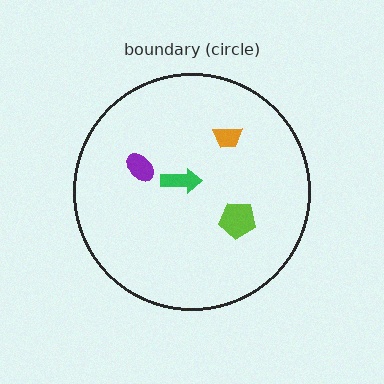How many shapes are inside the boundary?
4 inside, 0 outside.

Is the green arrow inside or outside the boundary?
Inside.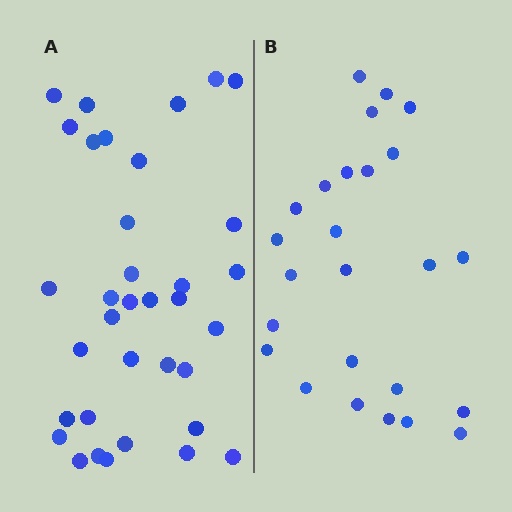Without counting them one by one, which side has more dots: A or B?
Region A (the left region) has more dots.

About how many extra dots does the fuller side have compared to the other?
Region A has roughly 10 or so more dots than region B.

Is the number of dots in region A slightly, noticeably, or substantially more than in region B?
Region A has noticeably more, but not dramatically so. The ratio is roughly 1.4 to 1.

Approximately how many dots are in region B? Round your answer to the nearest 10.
About 20 dots. (The exact count is 25, which rounds to 20.)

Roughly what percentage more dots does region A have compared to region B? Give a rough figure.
About 40% more.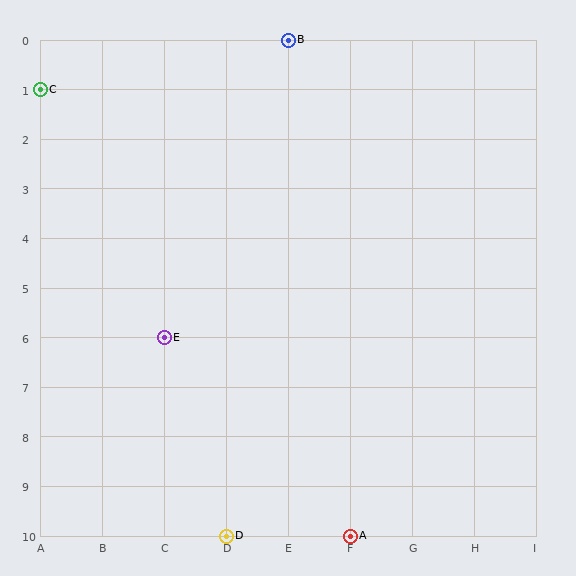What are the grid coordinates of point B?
Point B is at grid coordinates (E, 0).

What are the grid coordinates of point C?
Point C is at grid coordinates (A, 1).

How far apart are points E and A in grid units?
Points E and A are 3 columns and 4 rows apart (about 5.0 grid units diagonally).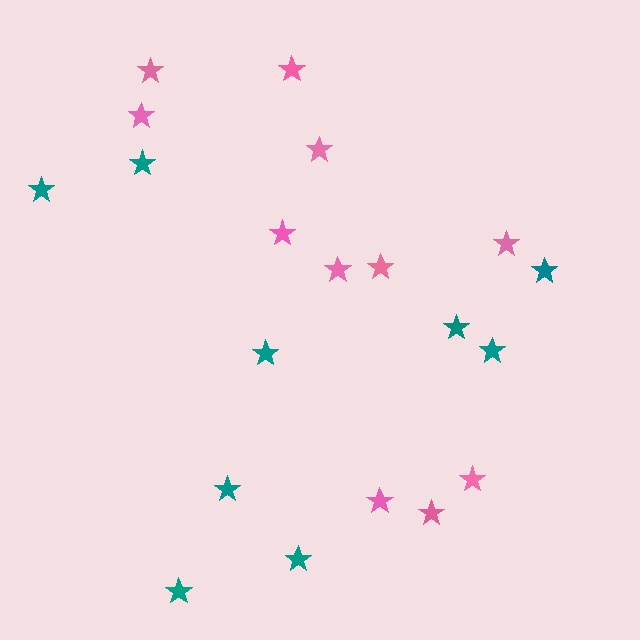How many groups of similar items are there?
There are 2 groups: one group of pink stars (11) and one group of teal stars (9).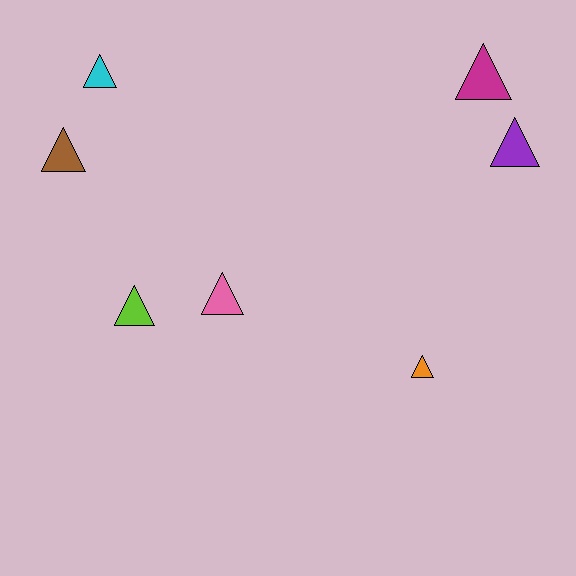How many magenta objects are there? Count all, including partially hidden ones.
There is 1 magenta object.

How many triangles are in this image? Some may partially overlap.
There are 7 triangles.